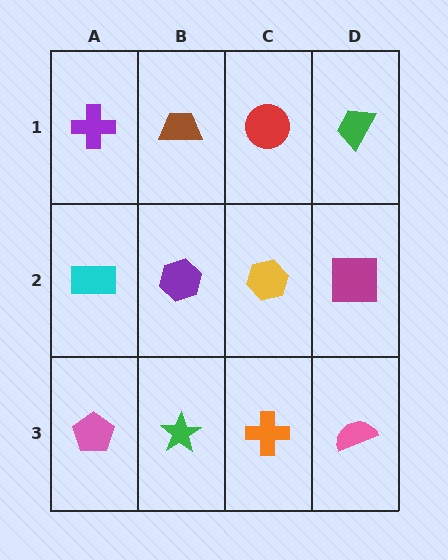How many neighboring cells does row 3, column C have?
3.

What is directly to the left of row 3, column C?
A green star.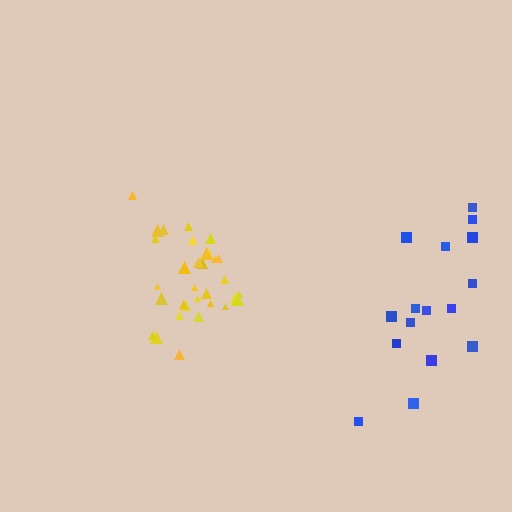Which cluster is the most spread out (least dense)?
Blue.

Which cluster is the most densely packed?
Yellow.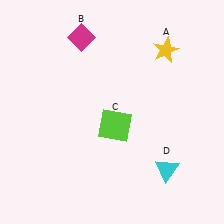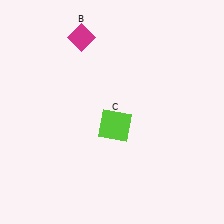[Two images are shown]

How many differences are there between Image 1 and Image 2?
There are 2 differences between the two images.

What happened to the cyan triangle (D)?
The cyan triangle (D) was removed in Image 2. It was in the bottom-right area of Image 1.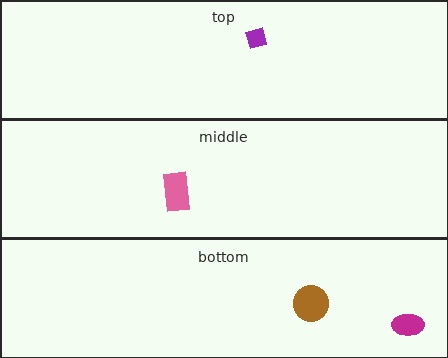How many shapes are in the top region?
1.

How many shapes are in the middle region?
1.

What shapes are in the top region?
The purple square.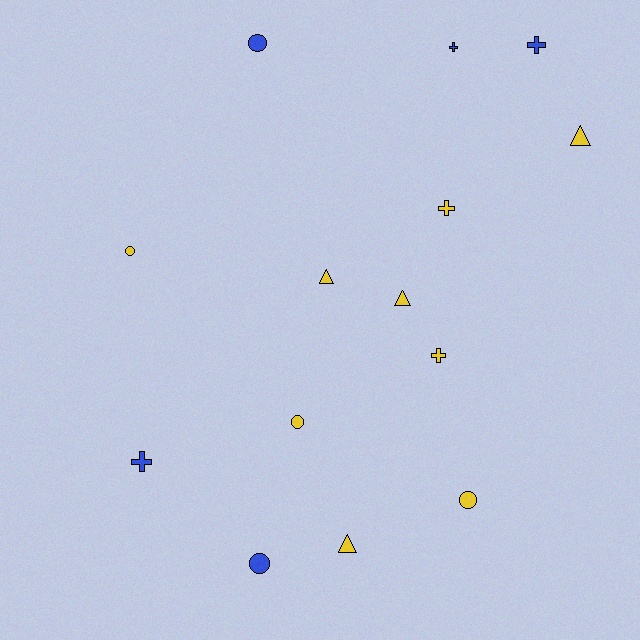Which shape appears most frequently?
Circle, with 5 objects.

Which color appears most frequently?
Yellow, with 9 objects.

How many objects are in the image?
There are 14 objects.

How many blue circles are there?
There are 2 blue circles.